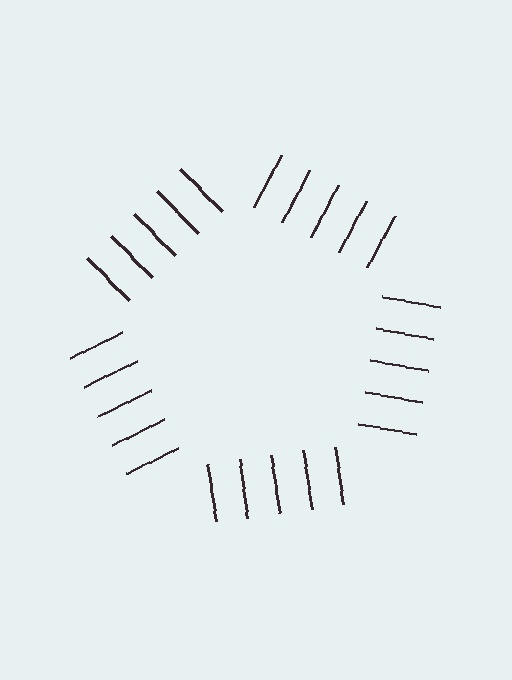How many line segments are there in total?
25 — 5 along each of the 5 edges.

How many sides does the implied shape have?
5 sides — the line-ends trace a pentagon.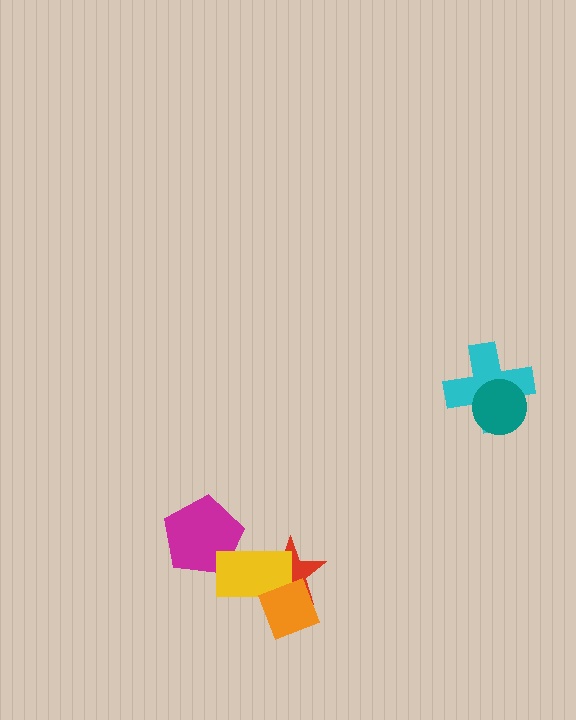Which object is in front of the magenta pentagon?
The yellow rectangle is in front of the magenta pentagon.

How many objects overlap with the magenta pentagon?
1 object overlaps with the magenta pentagon.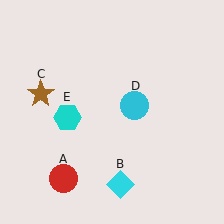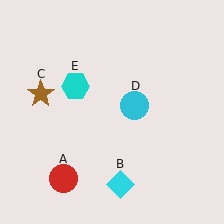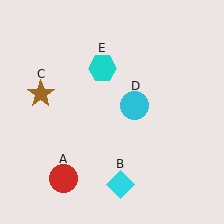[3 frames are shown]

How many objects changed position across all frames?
1 object changed position: cyan hexagon (object E).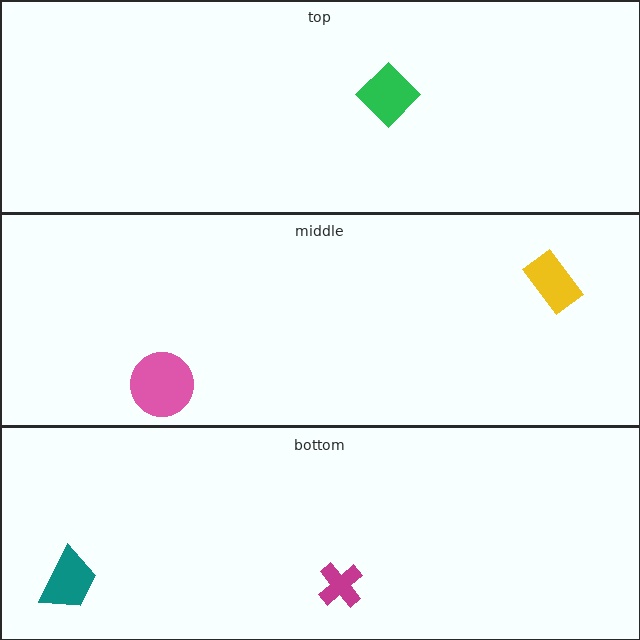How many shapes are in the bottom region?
2.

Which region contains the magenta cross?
The bottom region.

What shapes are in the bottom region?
The magenta cross, the teal trapezoid.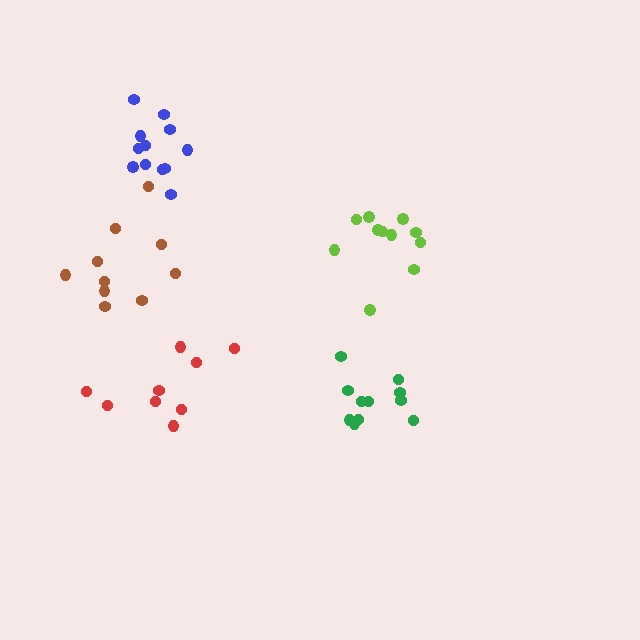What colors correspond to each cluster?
The clusters are colored: red, lime, green, blue, brown.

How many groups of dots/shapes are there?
There are 5 groups.